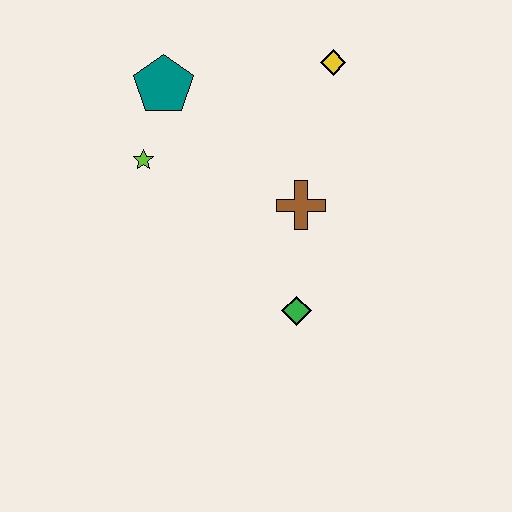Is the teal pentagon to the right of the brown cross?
No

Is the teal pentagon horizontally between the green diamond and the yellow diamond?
No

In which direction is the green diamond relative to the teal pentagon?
The green diamond is below the teal pentagon.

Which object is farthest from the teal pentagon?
The green diamond is farthest from the teal pentagon.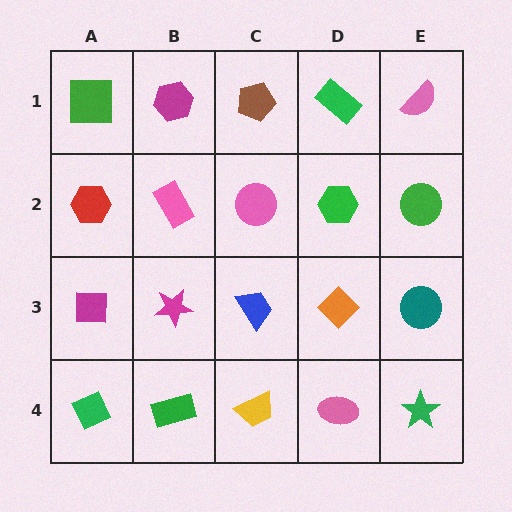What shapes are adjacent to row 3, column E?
A green circle (row 2, column E), a green star (row 4, column E), an orange diamond (row 3, column D).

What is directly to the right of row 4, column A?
A green rectangle.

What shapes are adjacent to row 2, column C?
A brown pentagon (row 1, column C), a blue trapezoid (row 3, column C), a pink rectangle (row 2, column B), a green hexagon (row 2, column D).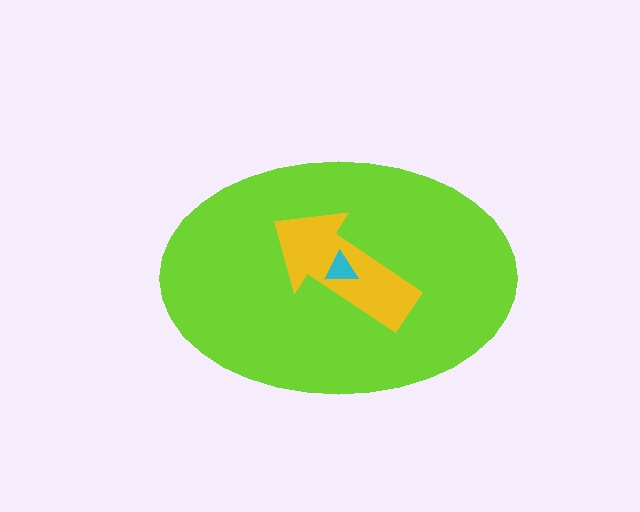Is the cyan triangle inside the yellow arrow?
Yes.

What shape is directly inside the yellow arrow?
The cyan triangle.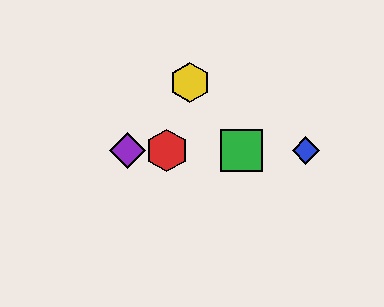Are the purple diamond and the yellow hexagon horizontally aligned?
No, the purple diamond is at y≈151 and the yellow hexagon is at y≈82.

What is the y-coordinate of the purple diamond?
The purple diamond is at y≈151.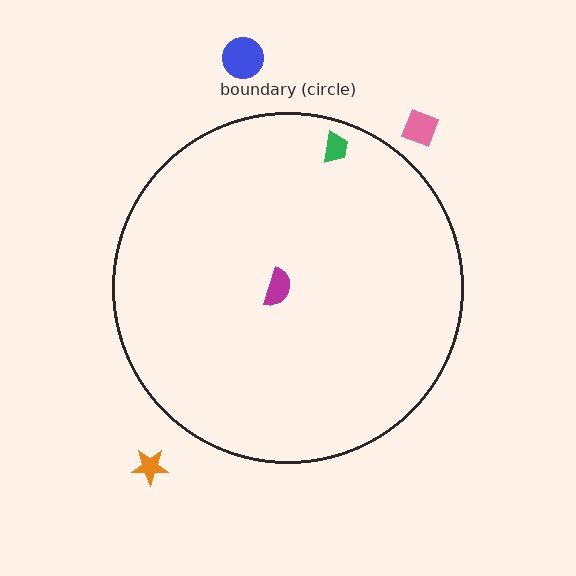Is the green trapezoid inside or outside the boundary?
Inside.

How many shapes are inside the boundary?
2 inside, 3 outside.